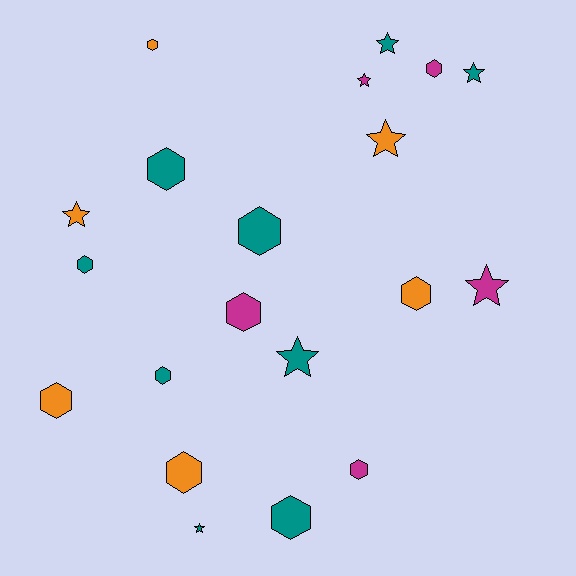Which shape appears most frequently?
Hexagon, with 12 objects.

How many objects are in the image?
There are 20 objects.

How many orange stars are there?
There are 2 orange stars.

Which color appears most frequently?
Teal, with 9 objects.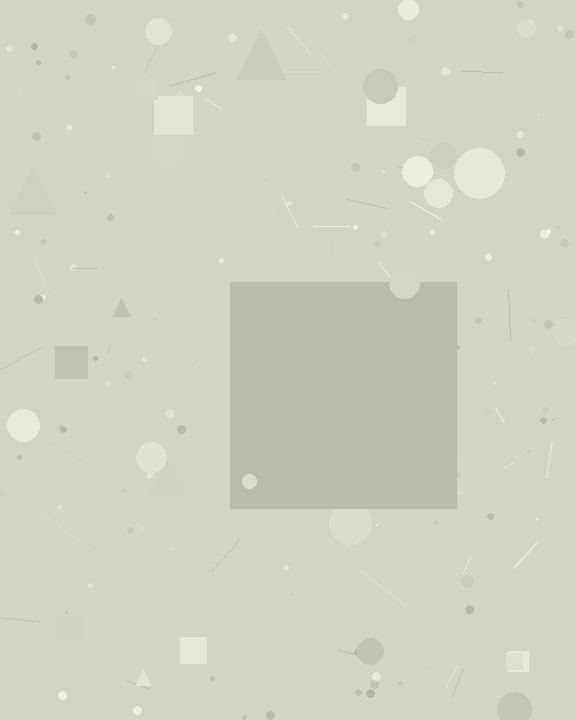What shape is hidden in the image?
A square is hidden in the image.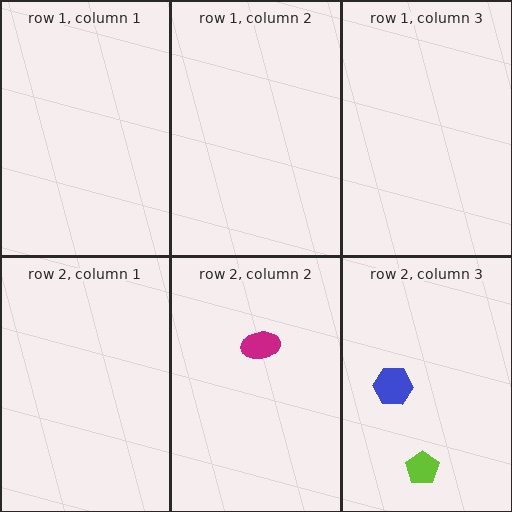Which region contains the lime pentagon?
The row 2, column 3 region.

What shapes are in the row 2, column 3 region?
The blue hexagon, the lime pentagon.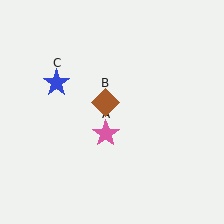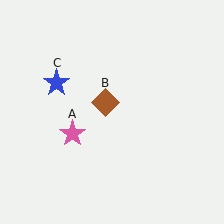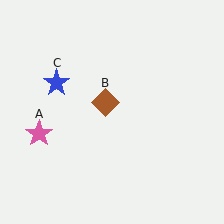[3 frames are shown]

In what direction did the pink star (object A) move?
The pink star (object A) moved left.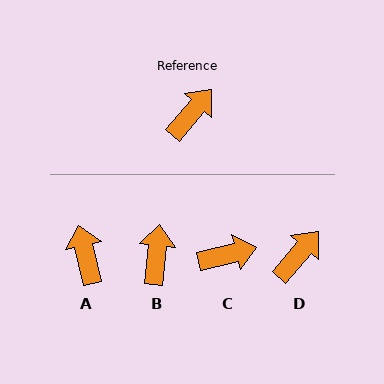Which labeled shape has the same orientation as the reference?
D.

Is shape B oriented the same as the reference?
No, it is off by about 35 degrees.